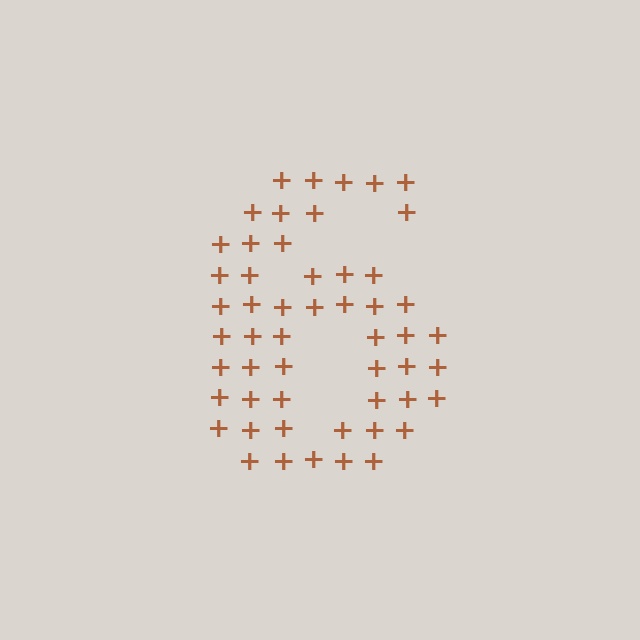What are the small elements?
The small elements are plus signs.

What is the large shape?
The large shape is the digit 6.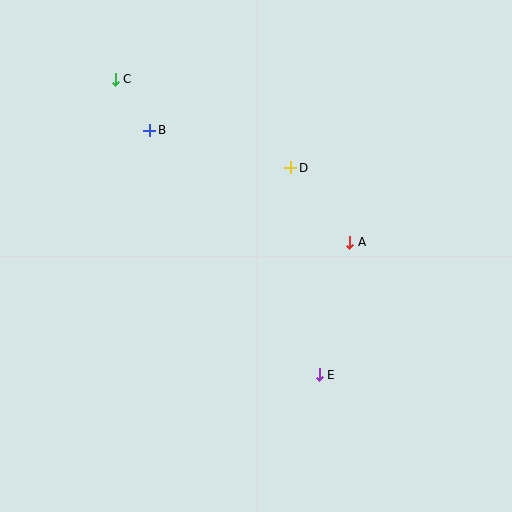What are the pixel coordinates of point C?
Point C is at (115, 79).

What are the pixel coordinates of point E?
Point E is at (319, 375).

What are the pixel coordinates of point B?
Point B is at (150, 130).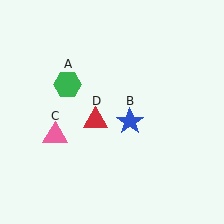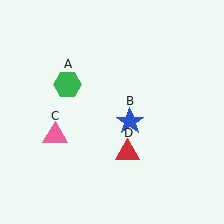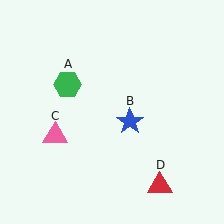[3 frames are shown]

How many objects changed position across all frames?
1 object changed position: red triangle (object D).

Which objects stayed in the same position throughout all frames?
Green hexagon (object A) and blue star (object B) and pink triangle (object C) remained stationary.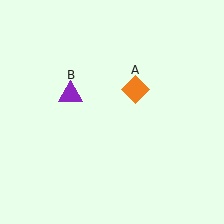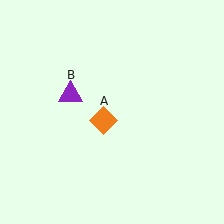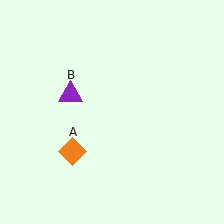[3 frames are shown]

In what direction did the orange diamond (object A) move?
The orange diamond (object A) moved down and to the left.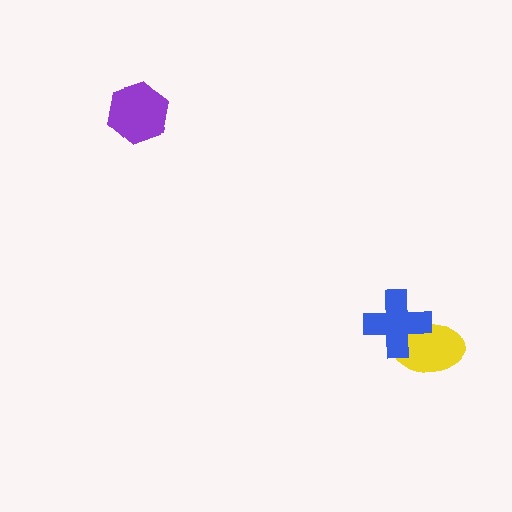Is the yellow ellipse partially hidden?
Yes, it is partially covered by another shape.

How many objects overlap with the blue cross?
1 object overlaps with the blue cross.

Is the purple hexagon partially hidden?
No, no other shape covers it.